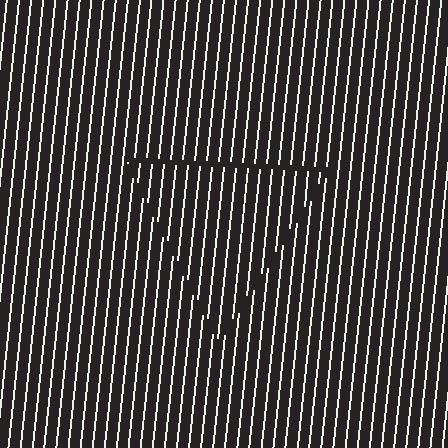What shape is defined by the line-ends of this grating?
An illusory triangle. The interior of the shape contains the same grating, shifted by half a period — the contour is defined by the phase discontinuity where line-ends from the inner and outer gratings abut.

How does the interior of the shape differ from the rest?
The interior of the shape contains the same grating, shifted by half a period — the contour is defined by the phase discontinuity where line-ends from the inner and outer gratings abut.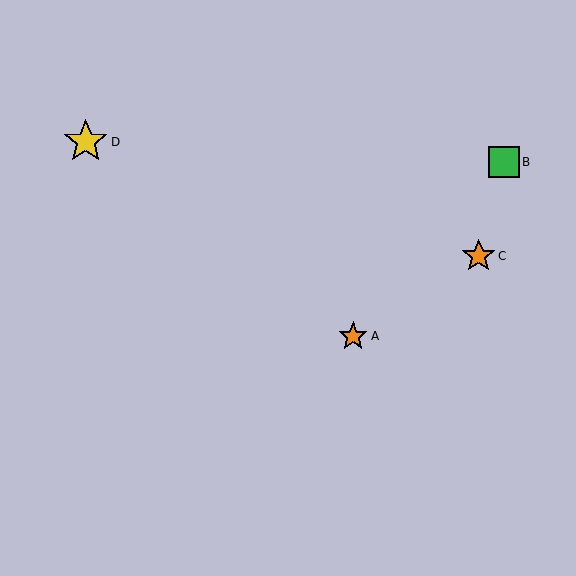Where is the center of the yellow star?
The center of the yellow star is at (86, 142).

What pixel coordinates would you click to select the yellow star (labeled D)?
Click at (86, 142) to select the yellow star D.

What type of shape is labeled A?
Shape A is an orange star.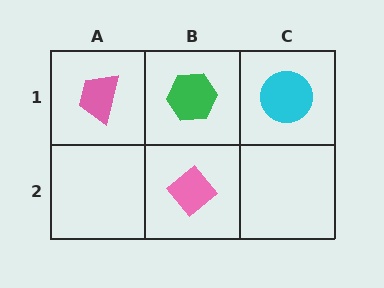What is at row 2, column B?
A pink diamond.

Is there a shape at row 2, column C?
No, that cell is empty.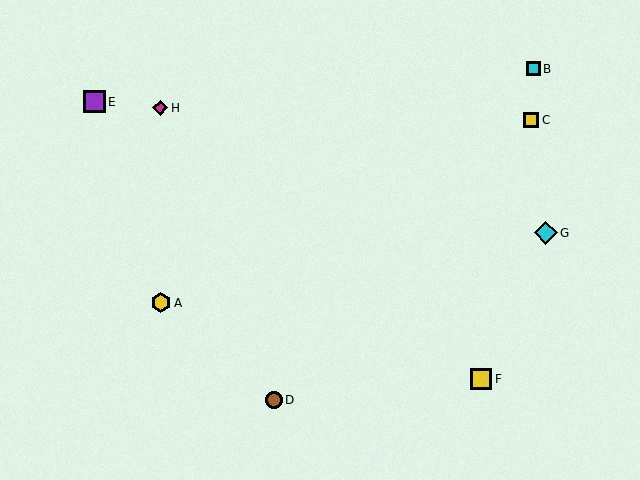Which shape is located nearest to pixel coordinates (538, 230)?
The cyan diamond (labeled G) at (546, 233) is nearest to that location.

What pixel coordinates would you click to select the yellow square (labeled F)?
Click at (481, 379) to select the yellow square F.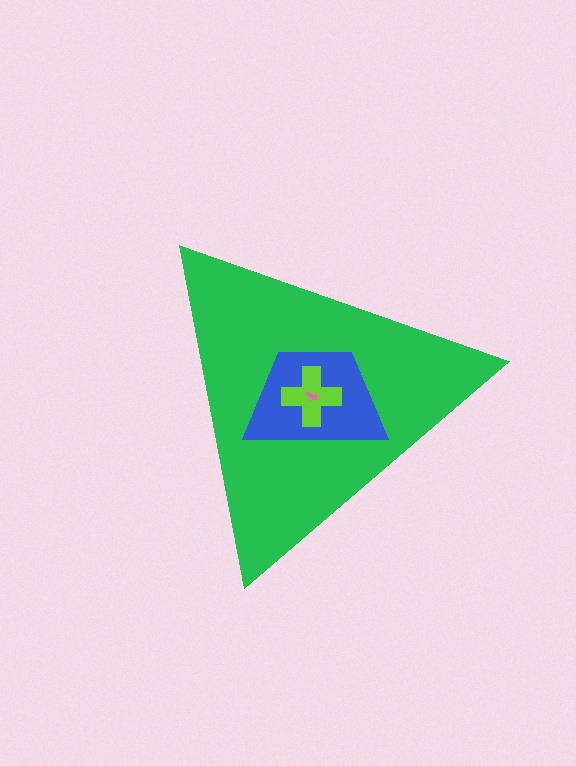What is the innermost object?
The pink arrow.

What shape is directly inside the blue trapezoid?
The lime cross.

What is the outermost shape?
The green triangle.